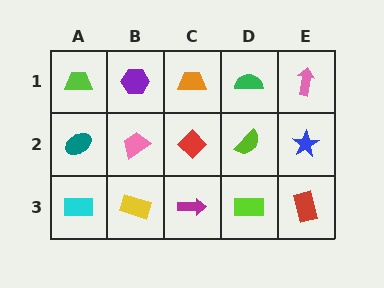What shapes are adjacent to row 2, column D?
A green semicircle (row 1, column D), a lime rectangle (row 3, column D), a red diamond (row 2, column C), a blue star (row 2, column E).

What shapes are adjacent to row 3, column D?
A lime semicircle (row 2, column D), a magenta arrow (row 3, column C), a red rectangle (row 3, column E).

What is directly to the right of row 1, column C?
A green semicircle.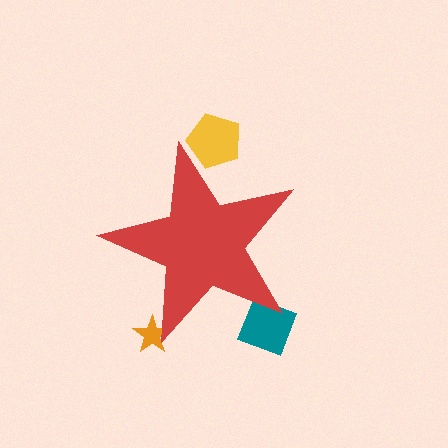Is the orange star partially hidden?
Yes, the orange star is partially hidden behind the red star.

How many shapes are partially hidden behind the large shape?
3 shapes are partially hidden.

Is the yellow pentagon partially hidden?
Yes, the yellow pentagon is partially hidden behind the red star.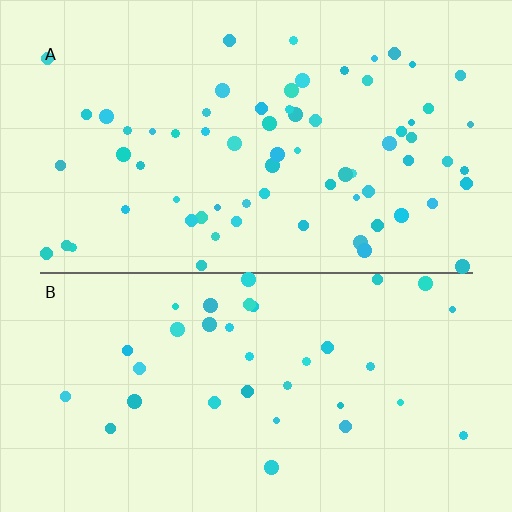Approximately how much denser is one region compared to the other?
Approximately 1.9× — region A over region B.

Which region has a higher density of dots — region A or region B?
A (the top).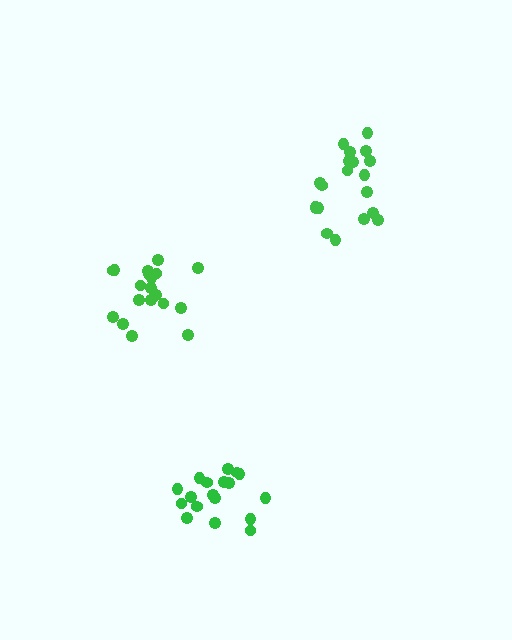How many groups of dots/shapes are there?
There are 3 groups.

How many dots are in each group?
Group 1: 20 dots, Group 2: 19 dots, Group 3: 18 dots (57 total).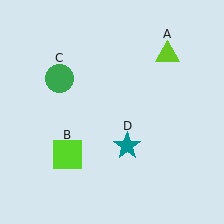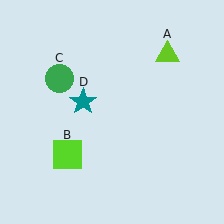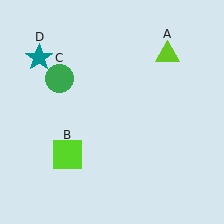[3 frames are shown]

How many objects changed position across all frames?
1 object changed position: teal star (object D).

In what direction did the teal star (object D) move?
The teal star (object D) moved up and to the left.